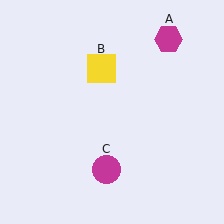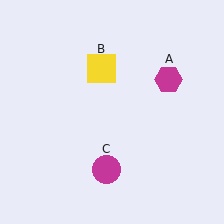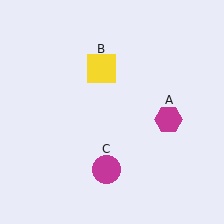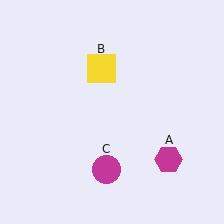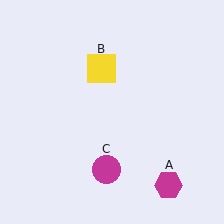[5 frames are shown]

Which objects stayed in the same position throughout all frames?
Yellow square (object B) and magenta circle (object C) remained stationary.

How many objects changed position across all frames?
1 object changed position: magenta hexagon (object A).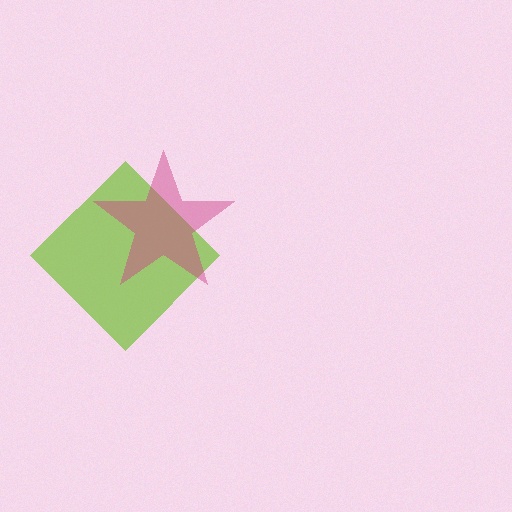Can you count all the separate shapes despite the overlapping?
Yes, there are 2 separate shapes.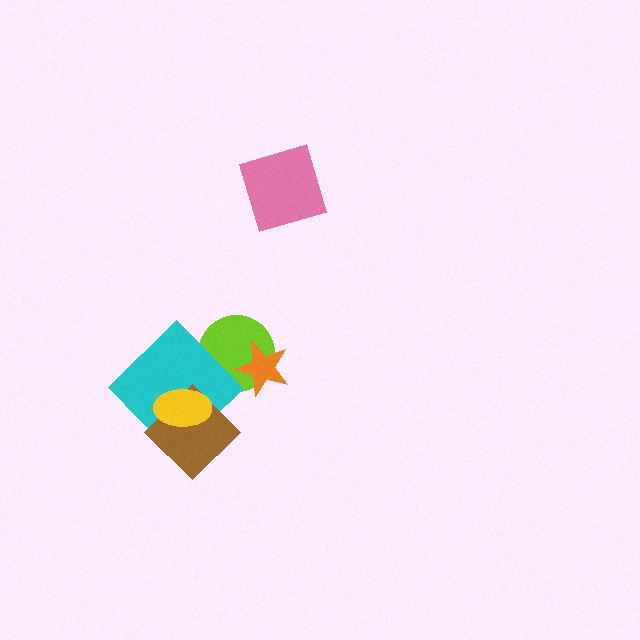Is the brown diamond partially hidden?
Yes, it is partially covered by another shape.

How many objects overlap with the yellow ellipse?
2 objects overlap with the yellow ellipse.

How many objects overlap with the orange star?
1 object overlaps with the orange star.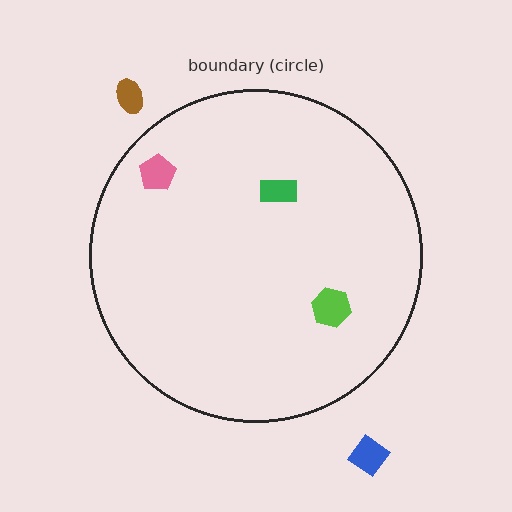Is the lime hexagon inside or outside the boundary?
Inside.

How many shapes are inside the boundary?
3 inside, 2 outside.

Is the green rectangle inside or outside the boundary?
Inside.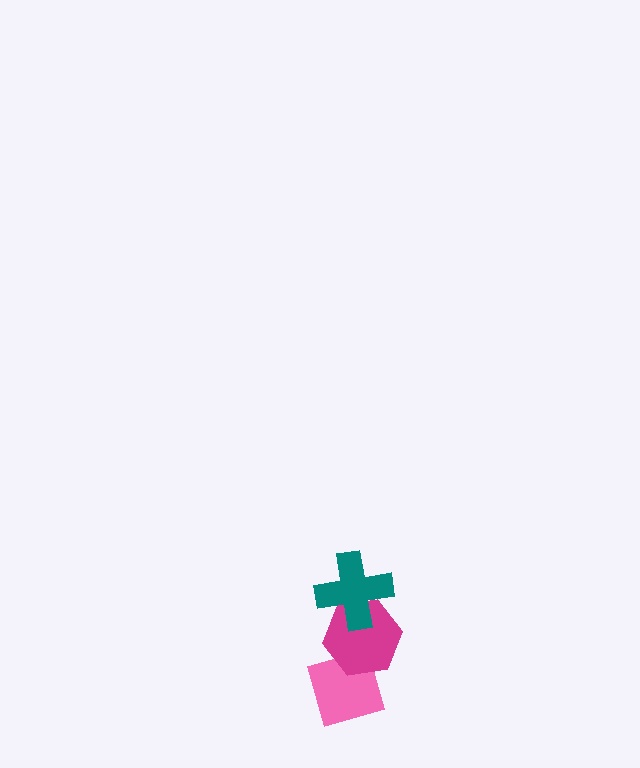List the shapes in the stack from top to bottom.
From top to bottom: the teal cross, the magenta hexagon, the pink diamond.